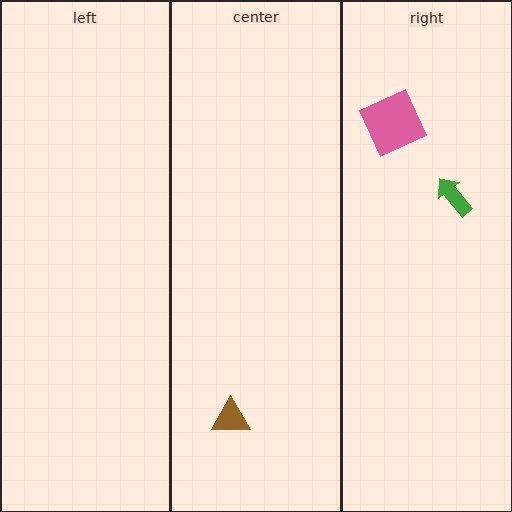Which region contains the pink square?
The right region.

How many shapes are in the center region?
1.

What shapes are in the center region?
The brown triangle.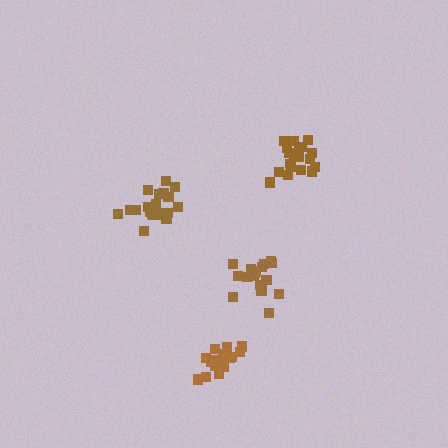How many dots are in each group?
Group 1: 20 dots, Group 2: 19 dots, Group 3: 20 dots, Group 4: 20 dots (79 total).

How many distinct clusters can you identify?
There are 4 distinct clusters.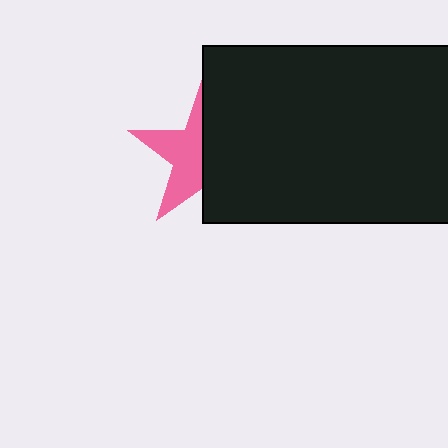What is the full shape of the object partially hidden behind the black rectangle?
The partially hidden object is a pink star.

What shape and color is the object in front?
The object in front is a black rectangle.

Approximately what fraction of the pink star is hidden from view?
Roughly 53% of the pink star is hidden behind the black rectangle.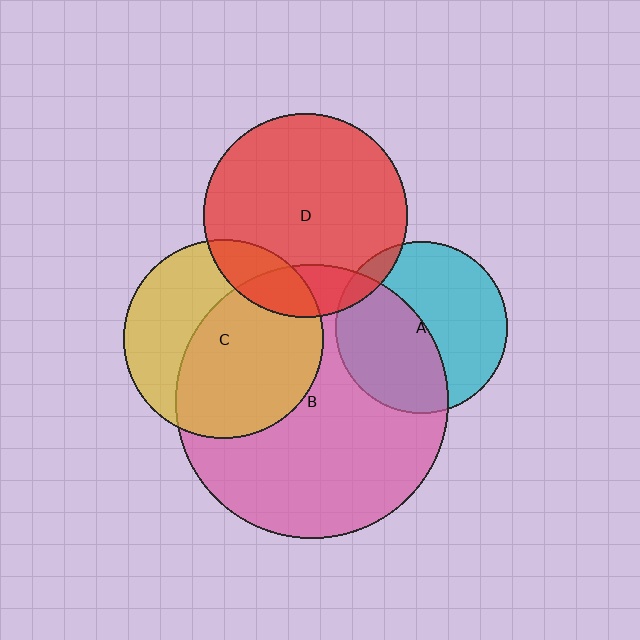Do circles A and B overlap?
Yes.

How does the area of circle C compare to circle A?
Approximately 1.3 times.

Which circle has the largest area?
Circle B (pink).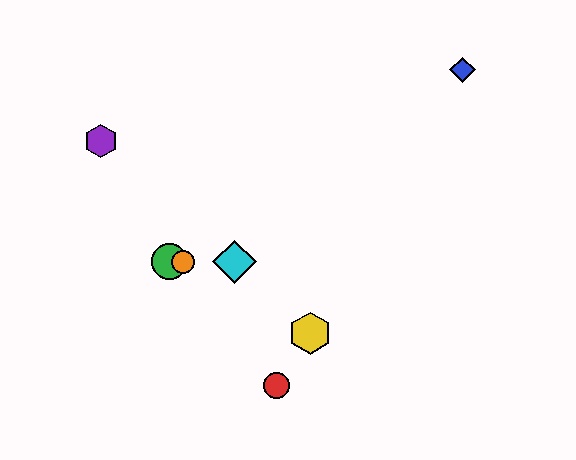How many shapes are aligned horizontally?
3 shapes (the green circle, the orange circle, the cyan diamond) are aligned horizontally.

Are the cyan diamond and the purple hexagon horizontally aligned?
No, the cyan diamond is at y≈262 and the purple hexagon is at y≈141.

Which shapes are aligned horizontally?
The green circle, the orange circle, the cyan diamond are aligned horizontally.